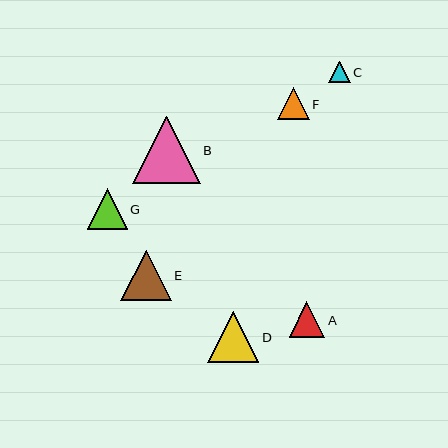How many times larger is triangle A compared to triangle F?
Triangle A is approximately 1.1 times the size of triangle F.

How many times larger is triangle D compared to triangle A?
Triangle D is approximately 1.4 times the size of triangle A.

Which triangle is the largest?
Triangle B is the largest with a size of approximately 68 pixels.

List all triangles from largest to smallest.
From largest to smallest: B, D, E, G, A, F, C.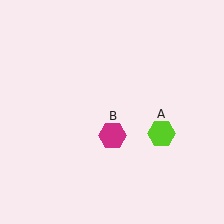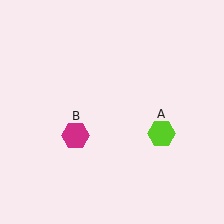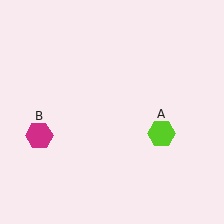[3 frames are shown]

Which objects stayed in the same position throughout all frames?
Lime hexagon (object A) remained stationary.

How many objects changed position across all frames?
1 object changed position: magenta hexagon (object B).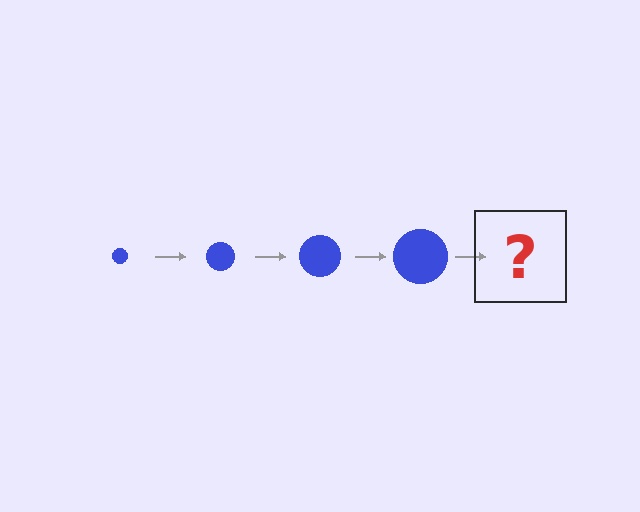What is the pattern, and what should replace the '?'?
The pattern is that the circle gets progressively larger each step. The '?' should be a blue circle, larger than the previous one.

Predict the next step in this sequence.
The next step is a blue circle, larger than the previous one.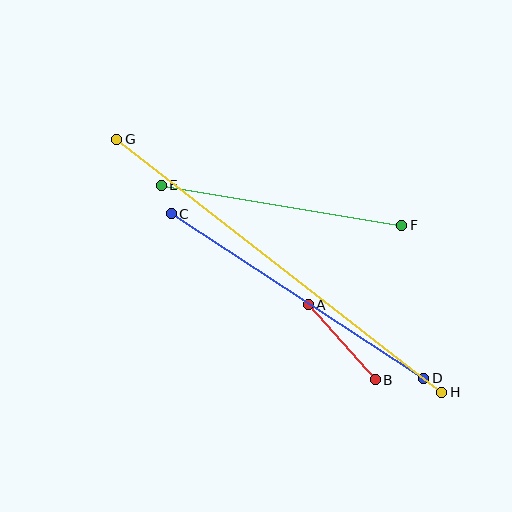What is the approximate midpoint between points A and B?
The midpoint is at approximately (342, 342) pixels.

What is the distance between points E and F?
The distance is approximately 243 pixels.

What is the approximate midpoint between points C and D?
The midpoint is at approximately (298, 296) pixels.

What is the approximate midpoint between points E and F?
The midpoint is at approximately (282, 205) pixels.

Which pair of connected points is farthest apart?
Points G and H are farthest apart.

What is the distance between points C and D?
The distance is approximately 301 pixels.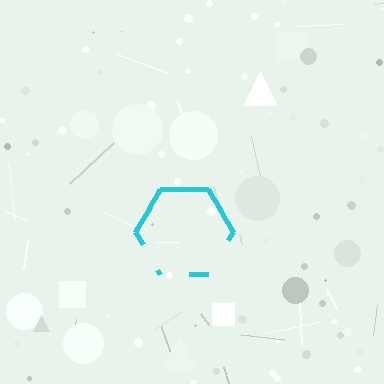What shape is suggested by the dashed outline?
The dashed outline suggests a hexagon.